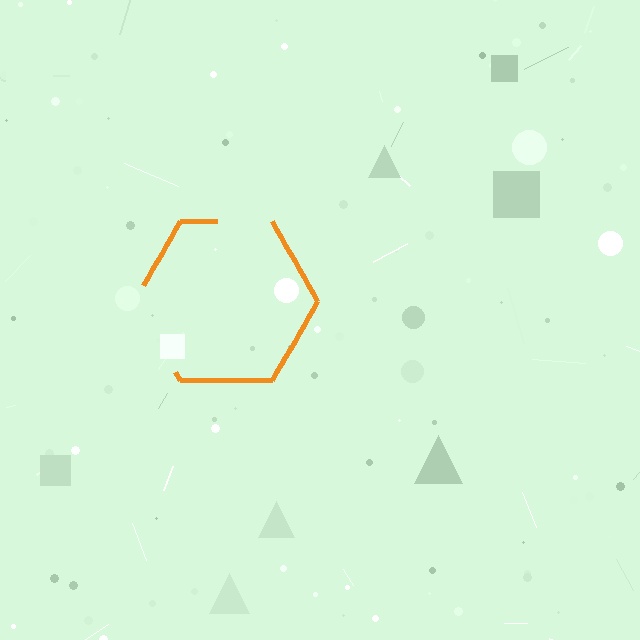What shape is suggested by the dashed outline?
The dashed outline suggests a hexagon.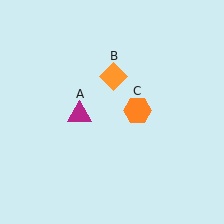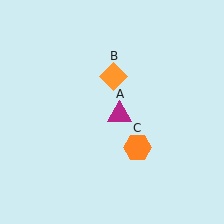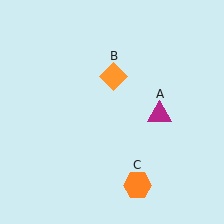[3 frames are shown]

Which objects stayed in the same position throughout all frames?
Orange diamond (object B) remained stationary.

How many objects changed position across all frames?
2 objects changed position: magenta triangle (object A), orange hexagon (object C).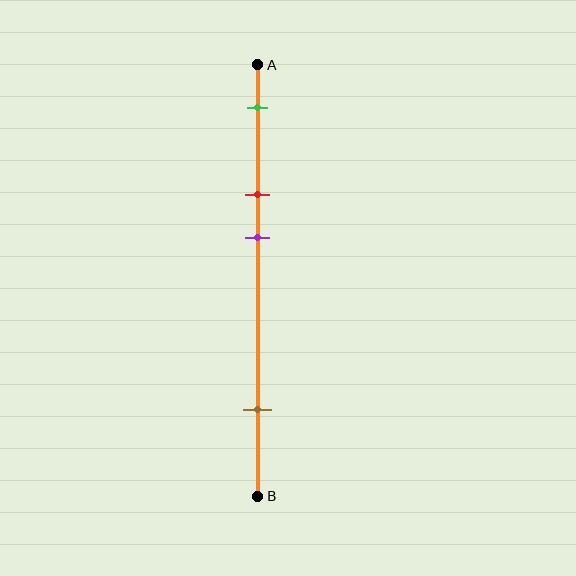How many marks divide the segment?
There are 4 marks dividing the segment.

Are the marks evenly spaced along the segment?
No, the marks are not evenly spaced.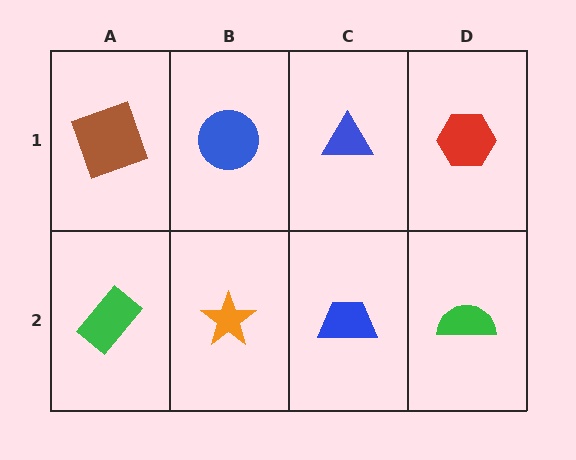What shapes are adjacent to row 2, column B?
A blue circle (row 1, column B), a green rectangle (row 2, column A), a blue trapezoid (row 2, column C).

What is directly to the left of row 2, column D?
A blue trapezoid.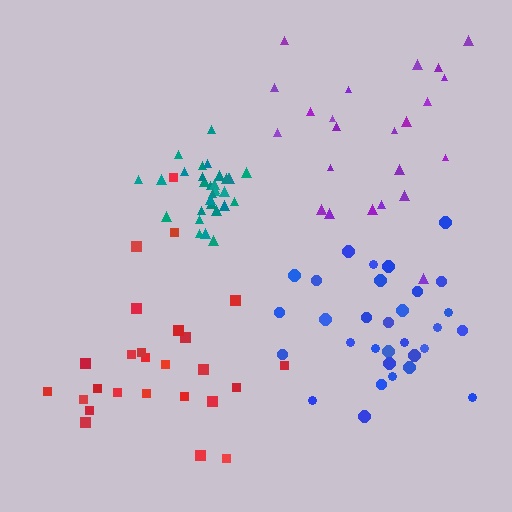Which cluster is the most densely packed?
Teal.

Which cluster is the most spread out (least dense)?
Purple.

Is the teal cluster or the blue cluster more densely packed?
Teal.